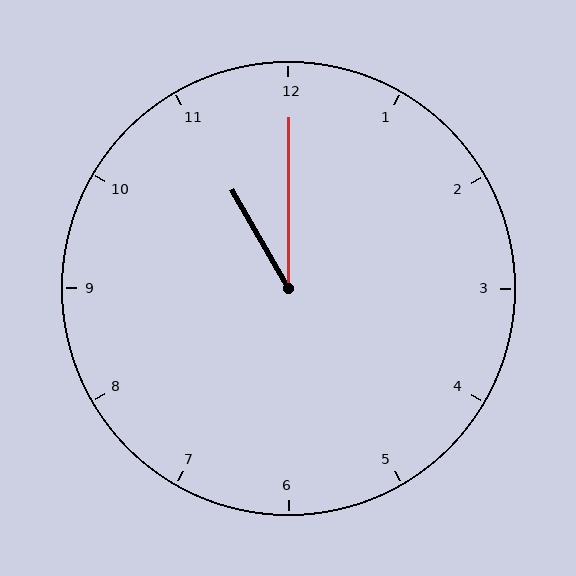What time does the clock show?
11:00.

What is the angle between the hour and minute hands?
Approximately 30 degrees.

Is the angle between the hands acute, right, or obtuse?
It is acute.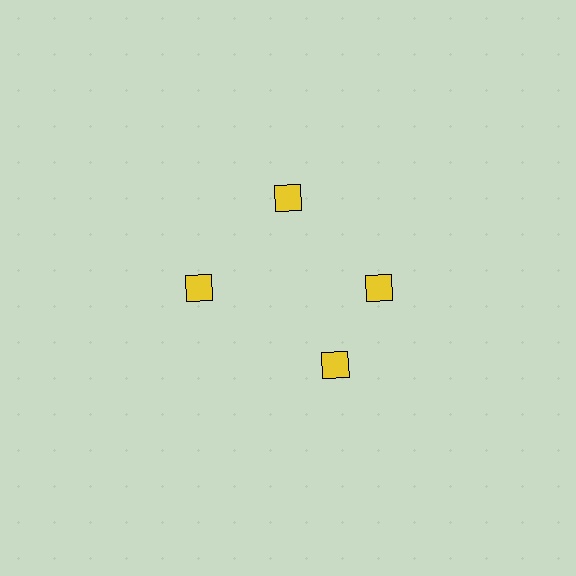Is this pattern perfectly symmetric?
No. The 4 yellow diamonds are arranged in a ring, but one element near the 6 o'clock position is rotated out of alignment along the ring, breaking the 4-fold rotational symmetry.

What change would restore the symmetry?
The symmetry would be restored by rotating it back into even spacing with its neighbors so that all 4 diamonds sit at equal angles and equal distance from the center.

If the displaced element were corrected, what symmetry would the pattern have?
It would have 4-fold rotational symmetry — the pattern would map onto itself every 90 degrees.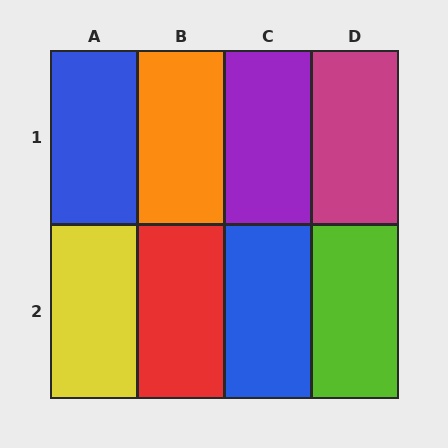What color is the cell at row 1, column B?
Orange.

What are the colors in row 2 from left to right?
Yellow, red, blue, lime.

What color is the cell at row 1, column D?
Magenta.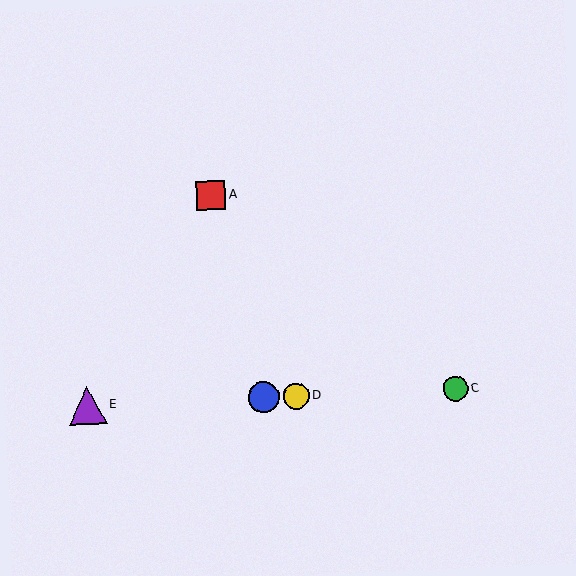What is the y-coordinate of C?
Object C is at y≈389.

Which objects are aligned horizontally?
Objects B, C, D, E are aligned horizontally.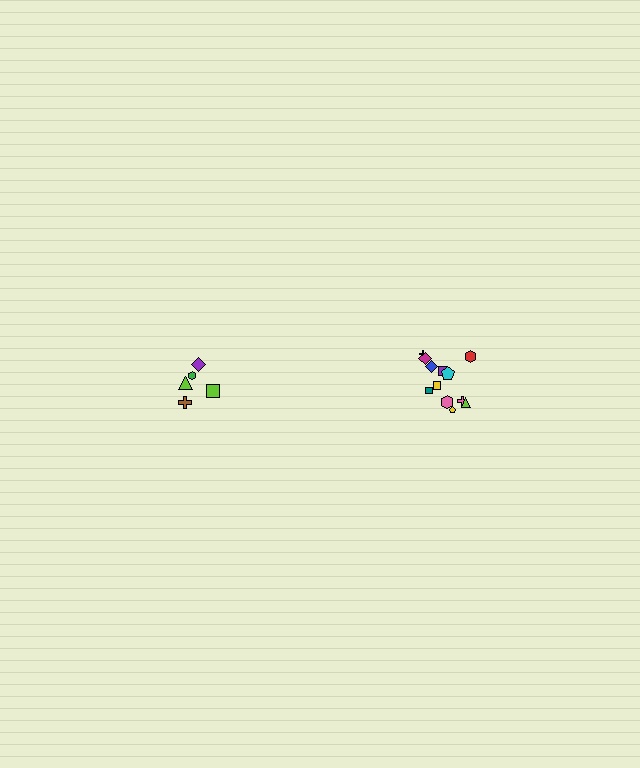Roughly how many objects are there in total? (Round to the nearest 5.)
Roughly 15 objects in total.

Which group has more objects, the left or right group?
The right group.